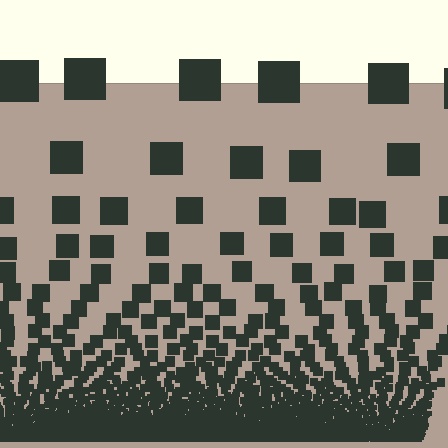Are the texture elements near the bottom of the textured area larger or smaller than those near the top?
Smaller. The gradient is inverted — elements near the bottom are smaller and denser.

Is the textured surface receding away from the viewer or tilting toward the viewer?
The surface appears to tilt toward the viewer. Texture elements get larger and sparser toward the top.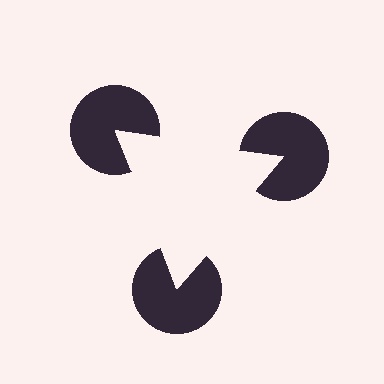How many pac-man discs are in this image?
There are 3 — one at each vertex of the illusory triangle.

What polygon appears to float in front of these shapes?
An illusory triangle — its edges are inferred from the aligned wedge cuts in the pac-man discs, not physically drawn.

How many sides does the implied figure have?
3 sides.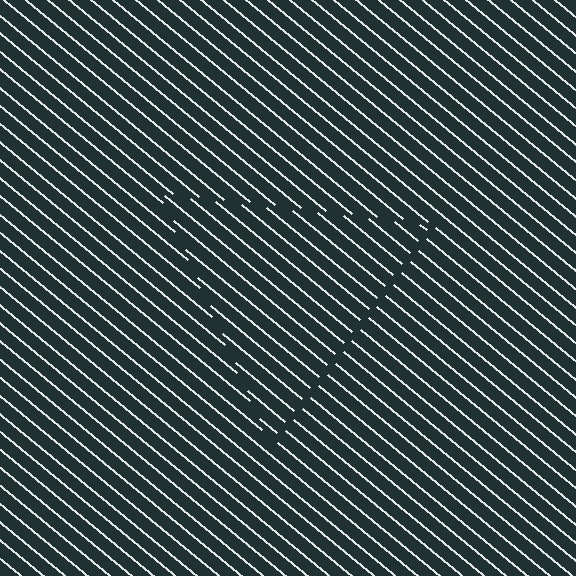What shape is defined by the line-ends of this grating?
An illusory triangle. The interior of the shape contains the same grating, shifted by half a period — the contour is defined by the phase discontinuity where line-ends from the inner and outer gratings abut.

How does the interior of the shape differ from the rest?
The interior of the shape contains the same grating, shifted by half a period — the contour is defined by the phase discontinuity where line-ends from the inner and outer gratings abut.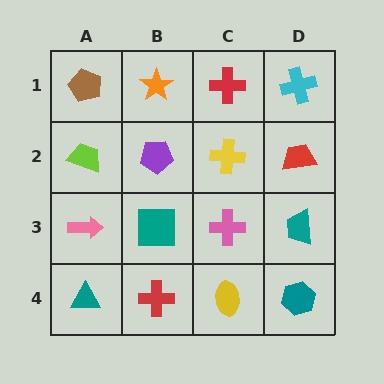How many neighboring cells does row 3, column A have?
3.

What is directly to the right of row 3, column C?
A teal trapezoid.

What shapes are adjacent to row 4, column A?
A pink arrow (row 3, column A), a red cross (row 4, column B).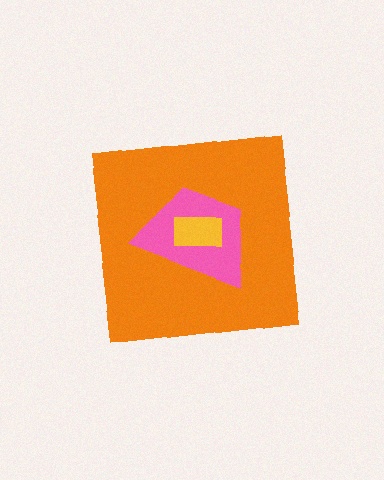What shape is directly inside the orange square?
The pink trapezoid.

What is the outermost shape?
The orange square.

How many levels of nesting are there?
3.